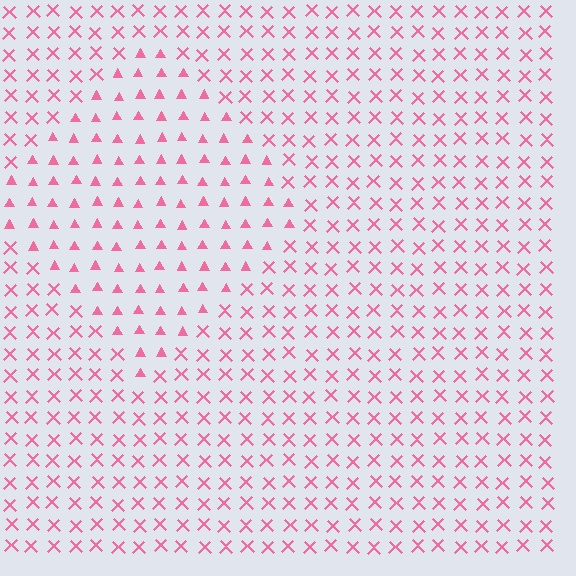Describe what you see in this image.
The image is filled with small pink elements arranged in a uniform grid. A diamond-shaped region contains triangles, while the surrounding area contains X marks. The boundary is defined purely by the change in element shape.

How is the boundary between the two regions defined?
The boundary is defined by a change in element shape: triangles inside vs. X marks outside. All elements share the same color and spacing.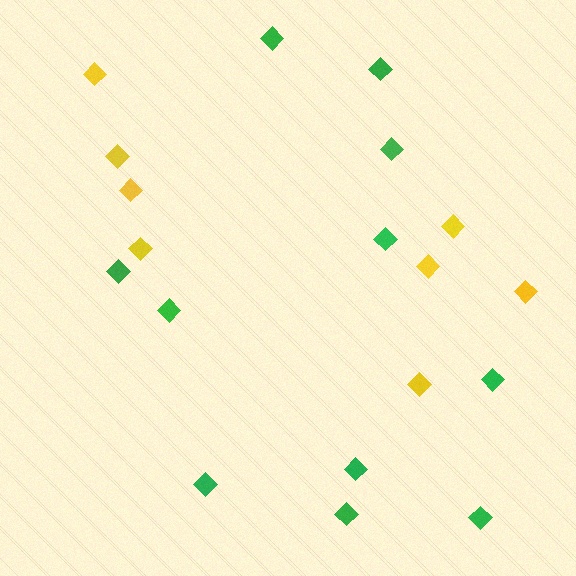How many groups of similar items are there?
There are 2 groups: one group of green diamonds (11) and one group of yellow diamonds (8).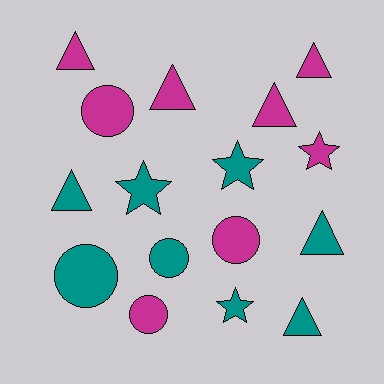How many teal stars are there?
There are 3 teal stars.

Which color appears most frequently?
Magenta, with 8 objects.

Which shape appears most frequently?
Triangle, with 7 objects.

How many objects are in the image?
There are 16 objects.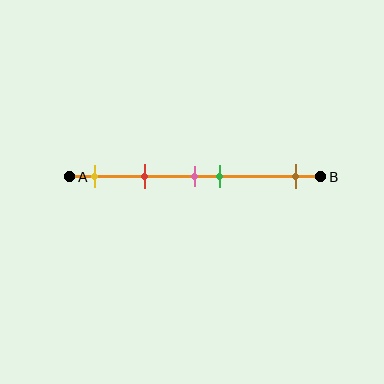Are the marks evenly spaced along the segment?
No, the marks are not evenly spaced.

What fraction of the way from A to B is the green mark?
The green mark is approximately 60% (0.6) of the way from A to B.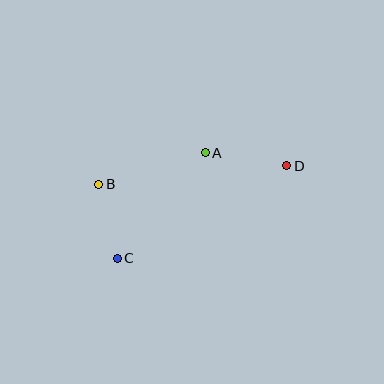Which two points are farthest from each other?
Points C and D are farthest from each other.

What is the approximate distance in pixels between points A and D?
The distance between A and D is approximately 83 pixels.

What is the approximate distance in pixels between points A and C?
The distance between A and C is approximately 137 pixels.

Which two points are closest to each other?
Points B and C are closest to each other.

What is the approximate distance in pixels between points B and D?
The distance between B and D is approximately 189 pixels.